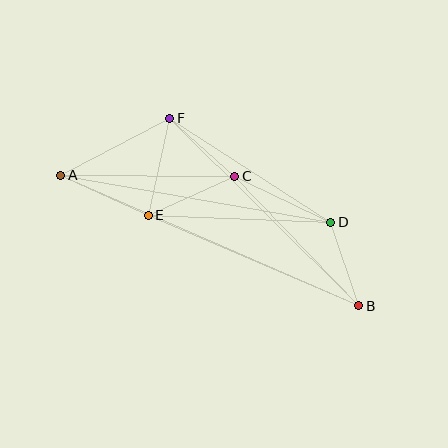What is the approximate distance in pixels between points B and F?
The distance between B and F is approximately 266 pixels.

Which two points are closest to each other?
Points C and F are closest to each other.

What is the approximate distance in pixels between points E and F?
The distance between E and F is approximately 99 pixels.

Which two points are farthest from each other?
Points A and B are farthest from each other.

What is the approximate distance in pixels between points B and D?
The distance between B and D is approximately 88 pixels.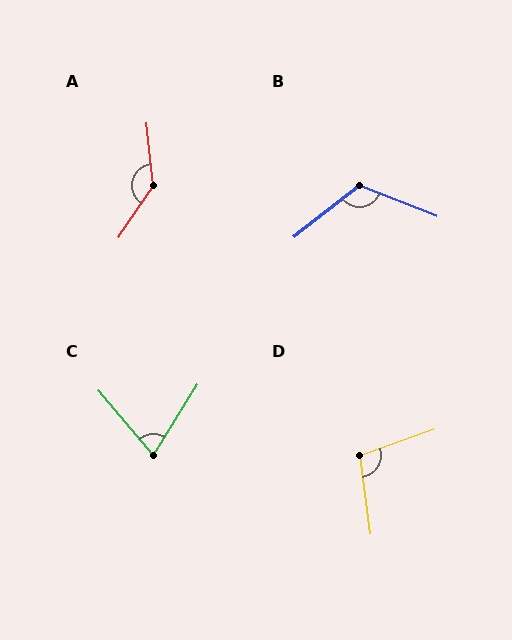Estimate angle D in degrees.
Approximately 102 degrees.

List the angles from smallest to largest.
C (72°), D (102°), B (120°), A (139°).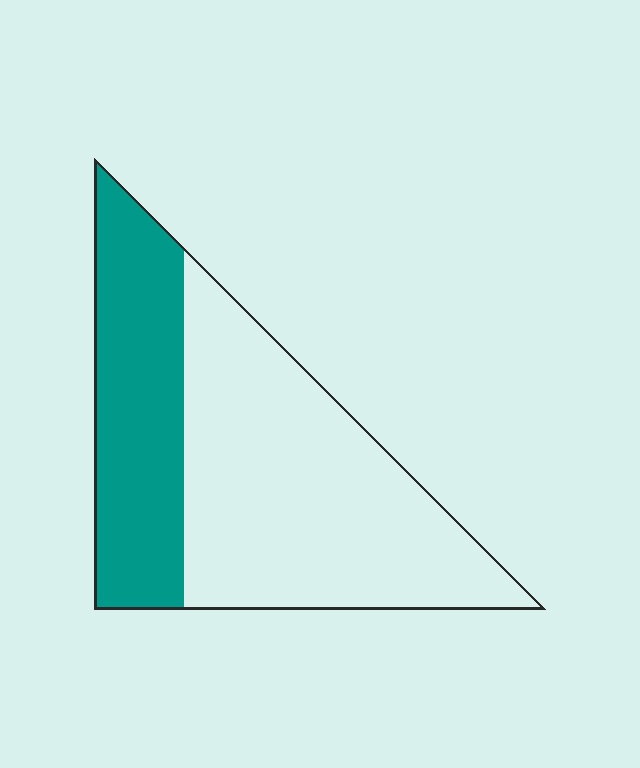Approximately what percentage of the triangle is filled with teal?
Approximately 35%.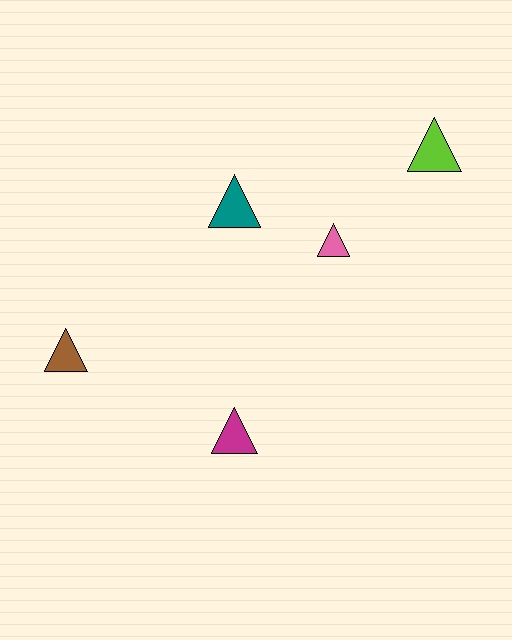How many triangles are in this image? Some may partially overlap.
There are 5 triangles.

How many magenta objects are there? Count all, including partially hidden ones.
There is 1 magenta object.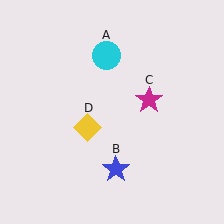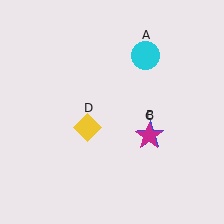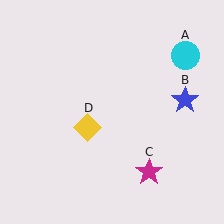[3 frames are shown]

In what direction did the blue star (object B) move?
The blue star (object B) moved up and to the right.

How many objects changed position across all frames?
3 objects changed position: cyan circle (object A), blue star (object B), magenta star (object C).